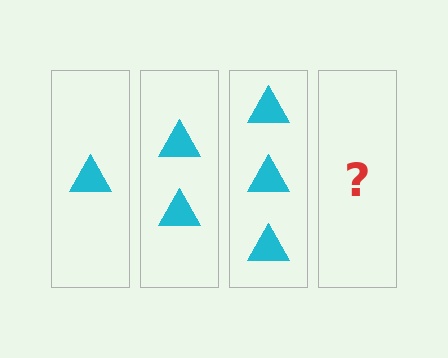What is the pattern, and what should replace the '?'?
The pattern is that each step adds one more triangle. The '?' should be 4 triangles.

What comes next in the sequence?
The next element should be 4 triangles.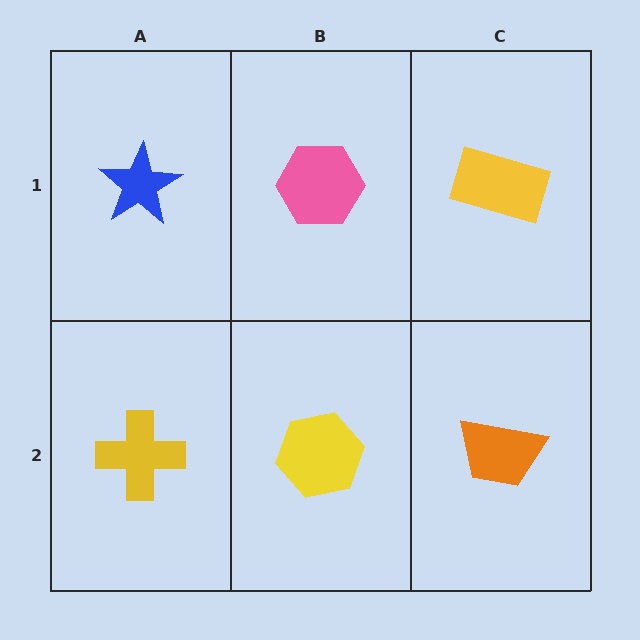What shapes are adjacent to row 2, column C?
A yellow rectangle (row 1, column C), a yellow hexagon (row 2, column B).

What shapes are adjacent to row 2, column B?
A pink hexagon (row 1, column B), a yellow cross (row 2, column A), an orange trapezoid (row 2, column C).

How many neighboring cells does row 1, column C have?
2.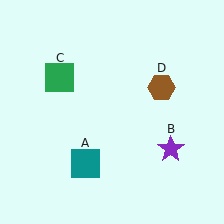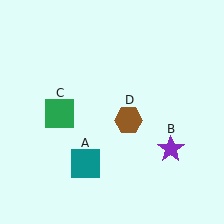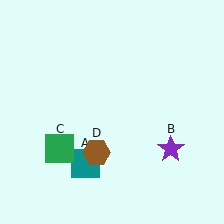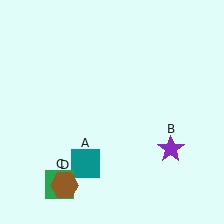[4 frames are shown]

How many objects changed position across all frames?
2 objects changed position: green square (object C), brown hexagon (object D).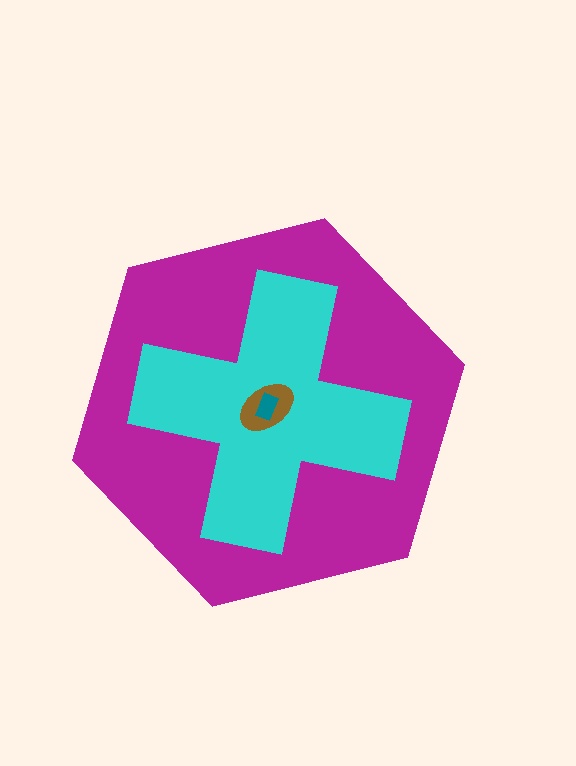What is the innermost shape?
The teal rectangle.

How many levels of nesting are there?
4.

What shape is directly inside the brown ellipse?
The teal rectangle.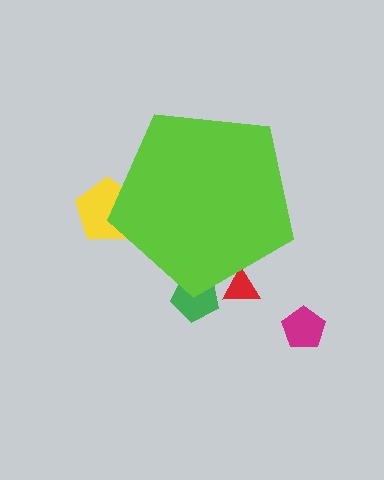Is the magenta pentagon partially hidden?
No, the magenta pentagon is fully visible.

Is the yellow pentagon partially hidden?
Yes, the yellow pentagon is partially hidden behind the lime pentagon.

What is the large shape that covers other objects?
A lime pentagon.